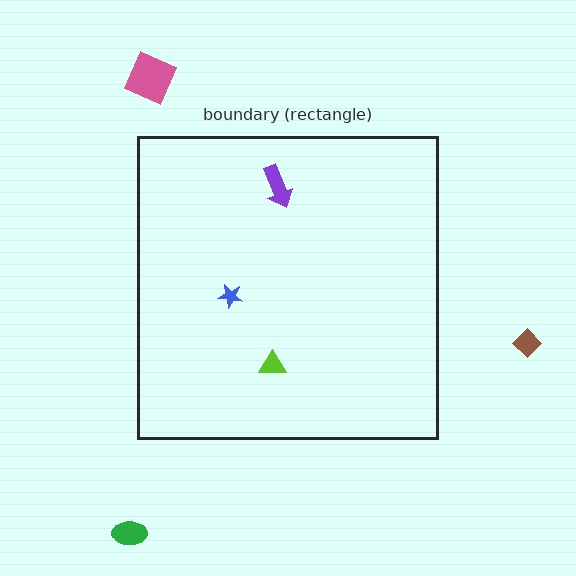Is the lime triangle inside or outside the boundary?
Inside.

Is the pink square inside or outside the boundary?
Outside.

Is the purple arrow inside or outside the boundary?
Inside.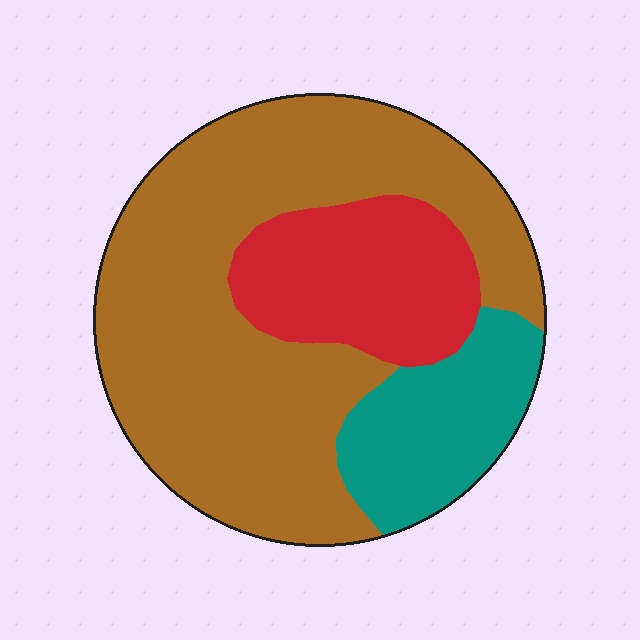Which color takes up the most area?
Brown, at roughly 65%.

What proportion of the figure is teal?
Teal covers about 15% of the figure.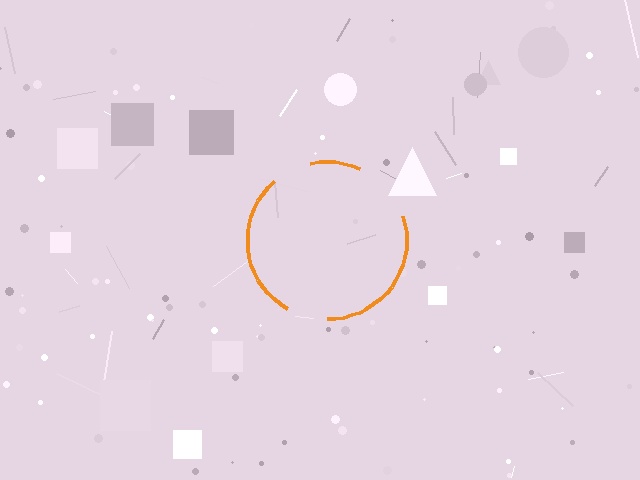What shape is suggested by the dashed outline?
The dashed outline suggests a circle.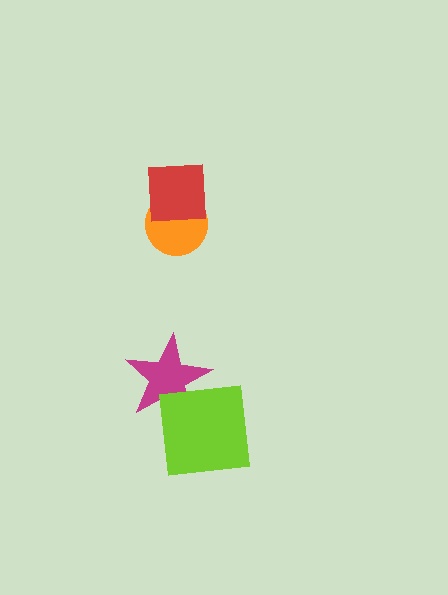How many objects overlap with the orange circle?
1 object overlaps with the orange circle.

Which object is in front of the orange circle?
The red square is in front of the orange circle.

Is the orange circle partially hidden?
Yes, it is partially covered by another shape.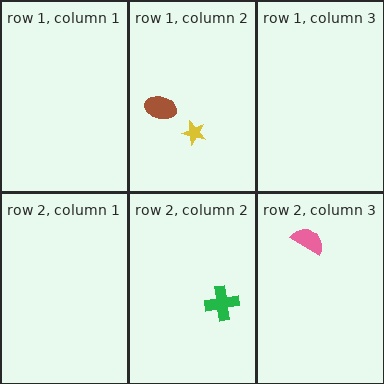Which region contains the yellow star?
The row 1, column 2 region.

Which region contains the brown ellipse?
The row 1, column 2 region.